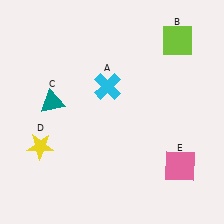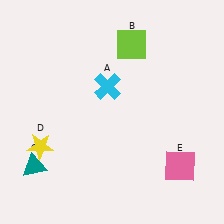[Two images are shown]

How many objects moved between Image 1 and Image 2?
2 objects moved between the two images.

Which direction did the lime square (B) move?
The lime square (B) moved left.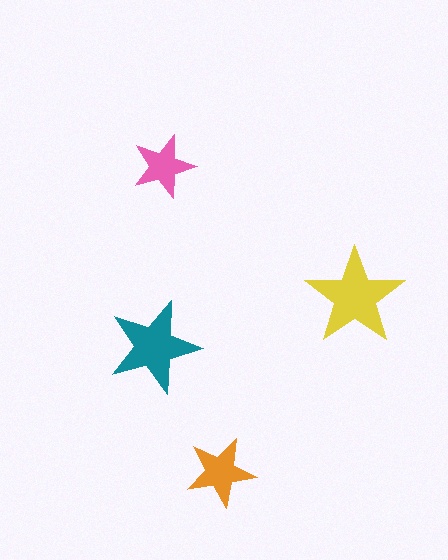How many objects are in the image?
There are 4 objects in the image.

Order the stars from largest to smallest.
the yellow one, the teal one, the orange one, the pink one.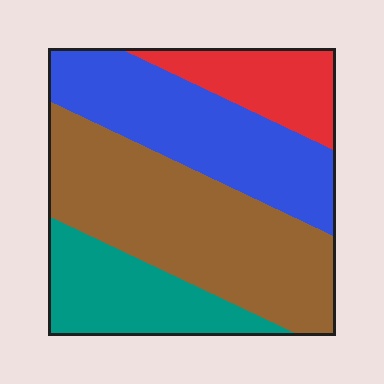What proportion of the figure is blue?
Blue takes up between a quarter and a half of the figure.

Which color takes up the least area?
Red, at roughly 15%.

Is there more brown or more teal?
Brown.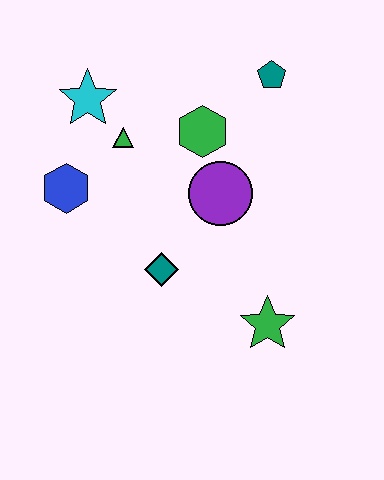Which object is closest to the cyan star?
The green triangle is closest to the cyan star.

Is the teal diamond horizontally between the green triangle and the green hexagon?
Yes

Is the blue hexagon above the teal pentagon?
No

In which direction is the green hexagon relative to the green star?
The green hexagon is above the green star.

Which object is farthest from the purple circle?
The cyan star is farthest from the purple circle.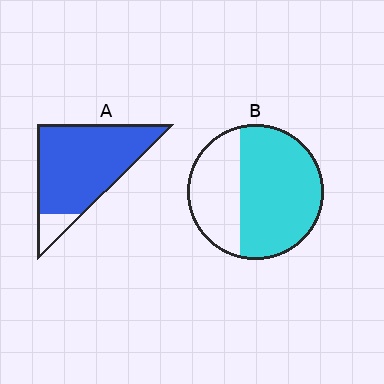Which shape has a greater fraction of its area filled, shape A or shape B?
Shape A.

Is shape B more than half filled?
Yes.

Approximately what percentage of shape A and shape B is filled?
A is approximately 90% and B is approximately 65%.